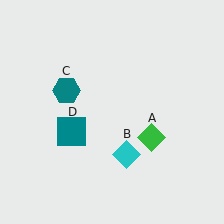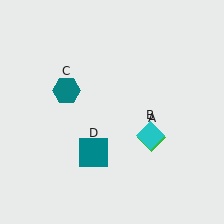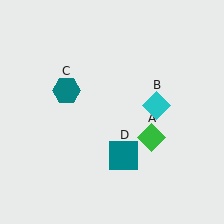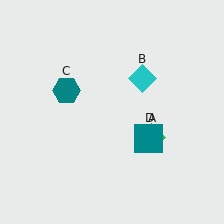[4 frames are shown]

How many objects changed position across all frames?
2 objects changed position: cyan diamond (object B), teal square (object D).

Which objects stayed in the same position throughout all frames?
Green diamond (object A) and teal hexagon (object C) remained stationary.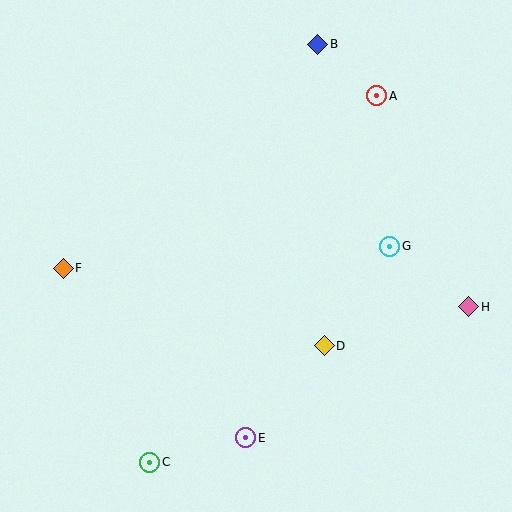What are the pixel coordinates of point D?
Point D is at (324, 346).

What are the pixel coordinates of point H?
Point H is at (469, 307).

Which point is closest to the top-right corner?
Point A is closest to the top-right corner.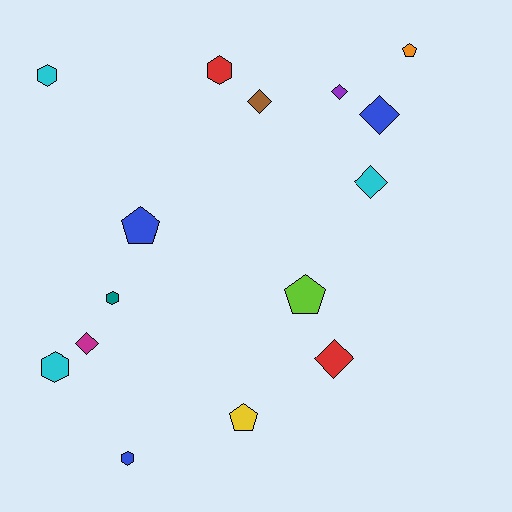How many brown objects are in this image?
There is 1 brown object.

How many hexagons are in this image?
There are 5 hexagons.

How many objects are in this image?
There are 15 objects.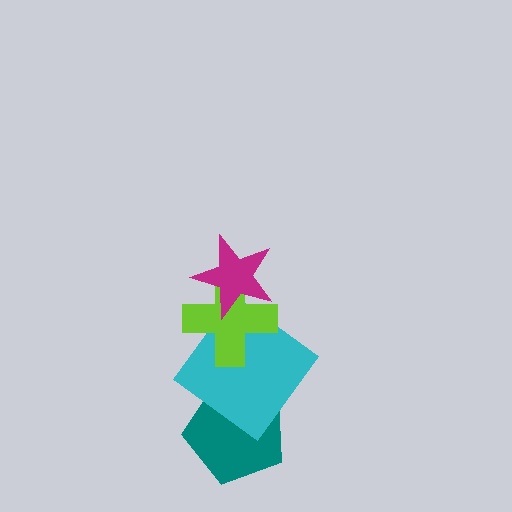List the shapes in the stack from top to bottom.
From top to bottom: the magenta star, the lime cross, the cyan diamond, the teal pentagon.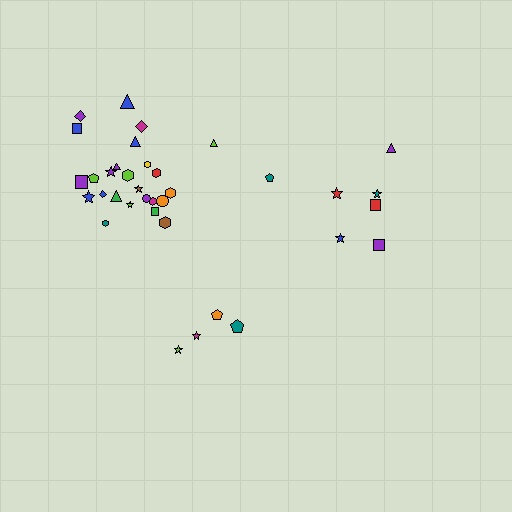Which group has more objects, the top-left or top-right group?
The top-left group.